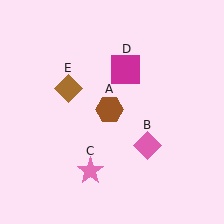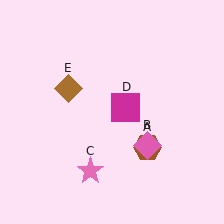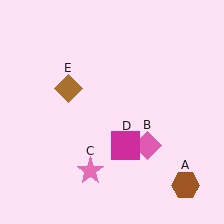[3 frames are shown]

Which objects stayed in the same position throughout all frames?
Pink diamond (object B) and pink star (object C) and brown diamond (object E) remained stationary.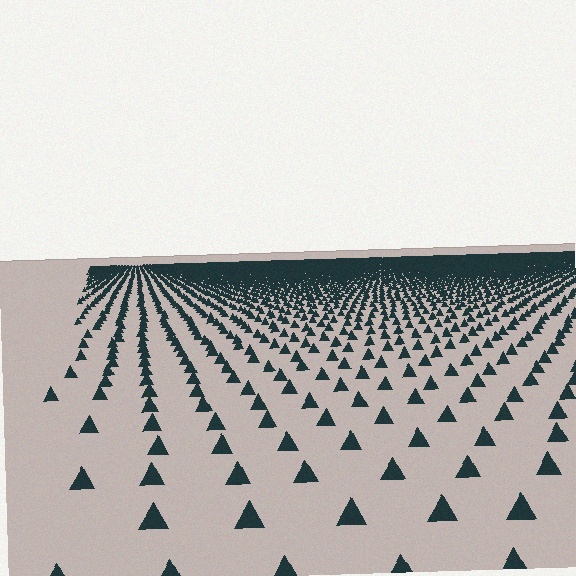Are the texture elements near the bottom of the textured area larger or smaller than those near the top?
Larger. Near the bottom, elements are closer to the viewer and appear at a bigger on-screen size.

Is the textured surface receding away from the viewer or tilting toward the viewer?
The surface is receding away from the viewer. Texture elements get smaller and denser toward the top.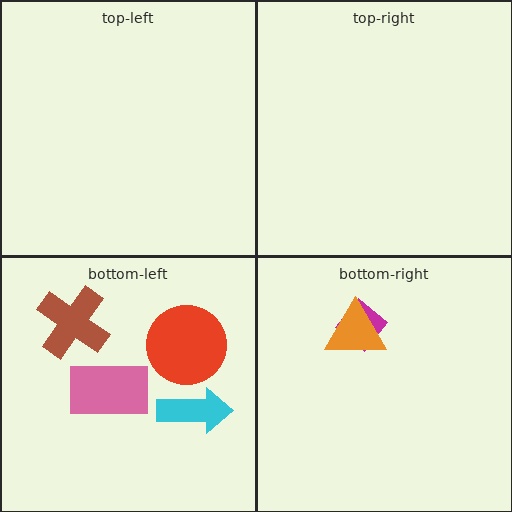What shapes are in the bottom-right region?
The magenta diamond, the orange triangle.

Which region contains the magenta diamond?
The bottom-right region.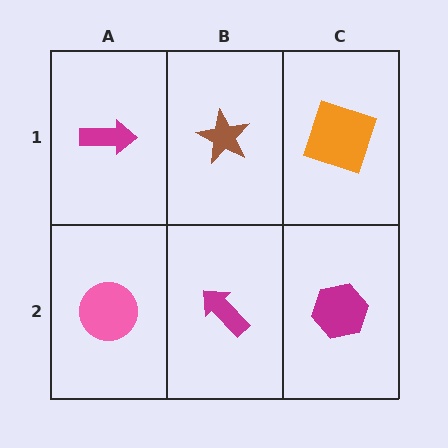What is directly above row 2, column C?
An orange square.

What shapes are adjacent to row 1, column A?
A pink circle (row 2, column A), a brown star (row 1, column B).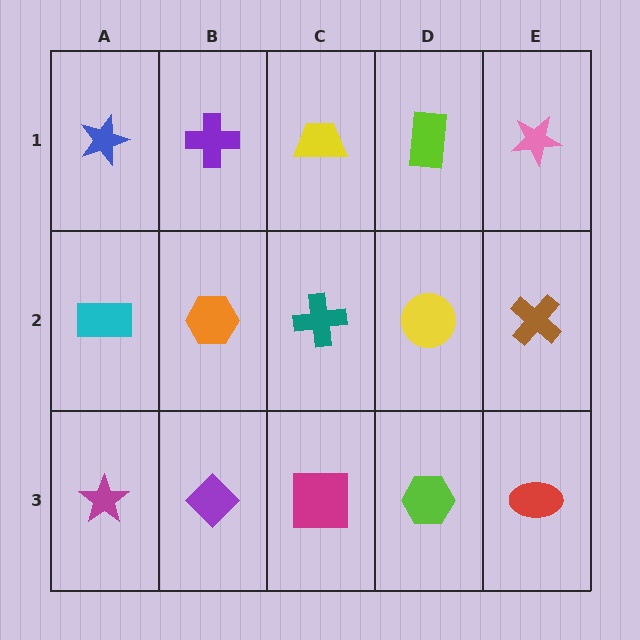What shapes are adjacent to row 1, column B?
An orange hexagon (row 2, column B), a blue star (row 1, column A), a yellow trapezoid (row 1, column C).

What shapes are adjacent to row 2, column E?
A pink star (row 1, column E), a red ellipse (row 3, column E), a yellow circle (row 2, column D).